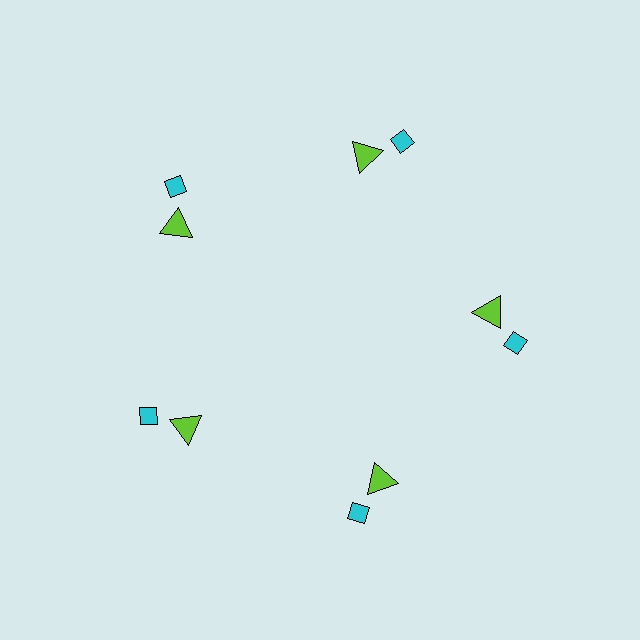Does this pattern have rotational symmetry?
Yes, this pattern has 5-fold rotational symmetry. It looks the same after rotating 72 degrees around the center.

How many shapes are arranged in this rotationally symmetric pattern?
There are 10 shapes, arranged in 5 groups of 2.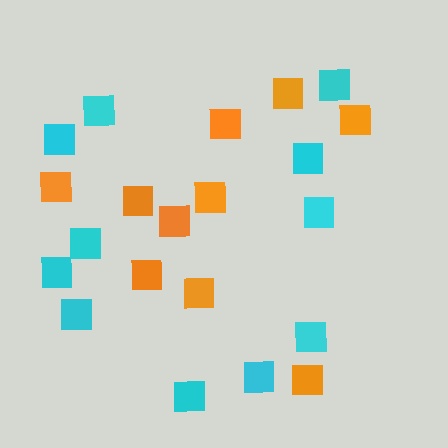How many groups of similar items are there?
There are 2 groups: one group of orange squares (10) and one group of cyan squares (11).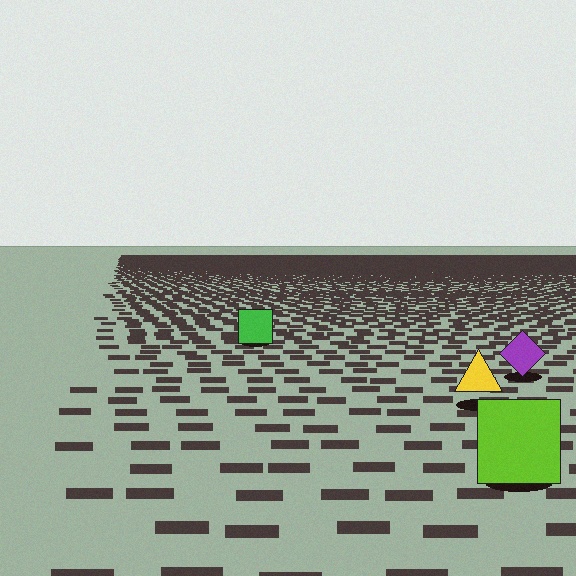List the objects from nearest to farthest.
From nearest to farthest: the lime square, the yellow triangle, the purple diamond, the green square.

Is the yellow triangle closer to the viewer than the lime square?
No. The lime square is closer — you can tell from the texture gradient: the ground texture is coarser near it.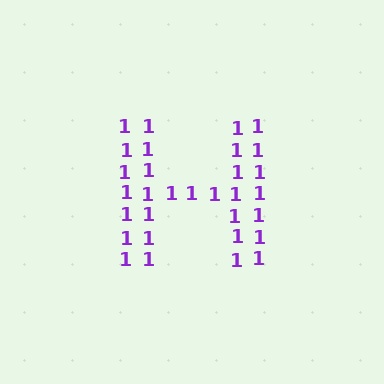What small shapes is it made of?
It is made of small digit 1's.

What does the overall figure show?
The overall figure shows the letter H.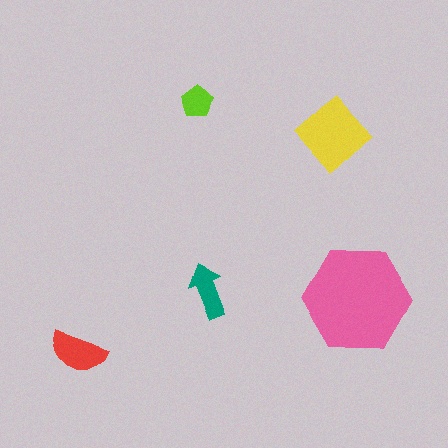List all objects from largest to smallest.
The pink hexagon, the yellow diamond, the red semicircle, the teal arrow, the lime pentagon.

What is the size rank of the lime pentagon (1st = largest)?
5th.